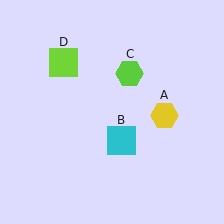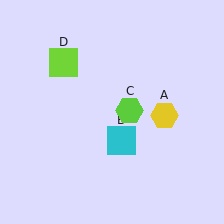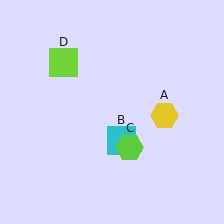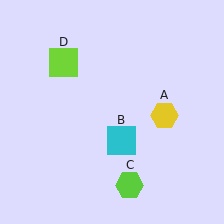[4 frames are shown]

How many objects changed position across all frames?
1 object changed position: lime hexagon (object C).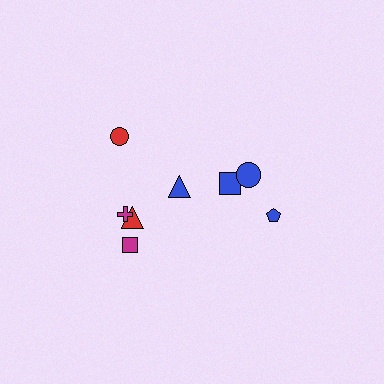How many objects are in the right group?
There are 3 objects.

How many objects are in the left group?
There are 5 objects.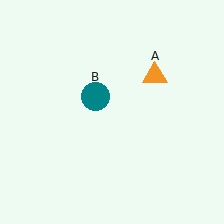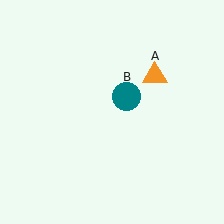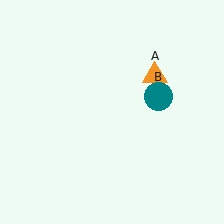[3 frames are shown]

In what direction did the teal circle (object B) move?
The teal circle (object B) moved right.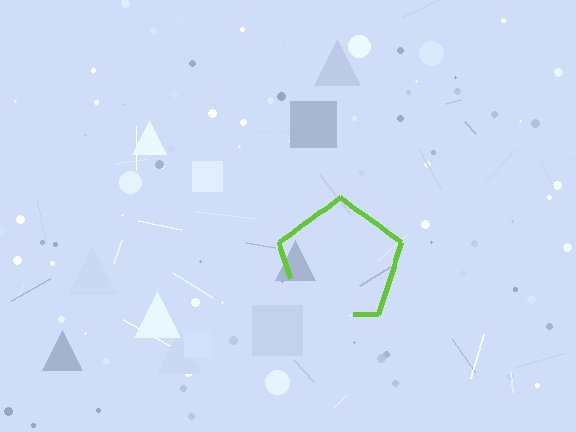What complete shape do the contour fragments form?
The contour fragments form a pentagon.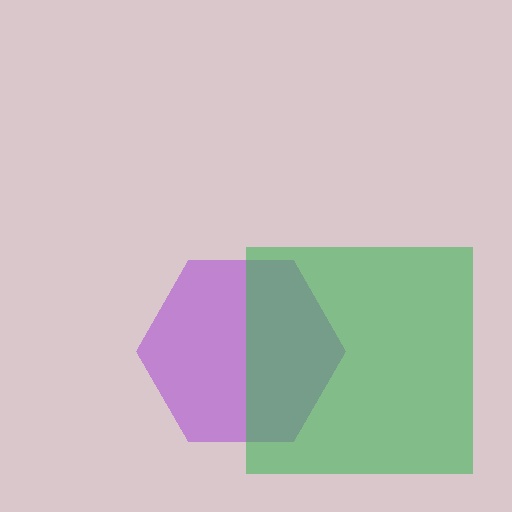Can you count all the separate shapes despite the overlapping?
Yes, there are 2 separate shapes.